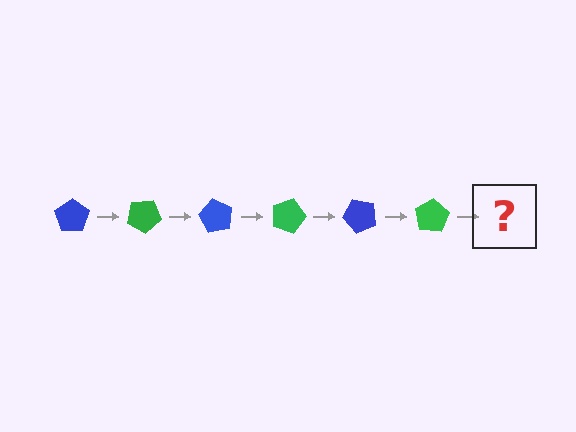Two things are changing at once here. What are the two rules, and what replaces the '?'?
The two rules are that it rotates 30 degrees each step and the color cycles through blue and green. The '?' should be a blue pentagon, rotated 180 degrees from the start.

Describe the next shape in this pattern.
It should be a blue pentagon, rotated 180 degrees from the start.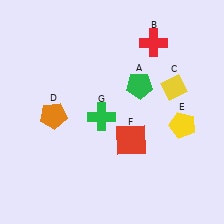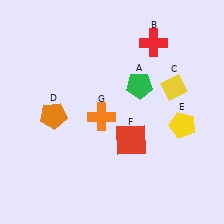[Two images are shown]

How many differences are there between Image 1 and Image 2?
There is 1 difference between the two images.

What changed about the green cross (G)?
In Image 1, G is green. In Image 2, it changed to orange.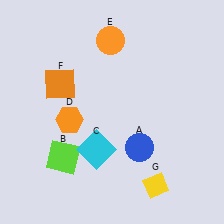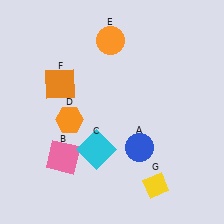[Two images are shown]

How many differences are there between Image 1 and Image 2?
There is 1 difference between the two images.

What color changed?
The square (B) changed from lime in Image 1 to pink in Image 2.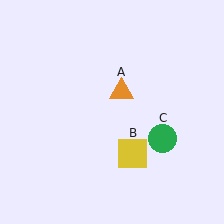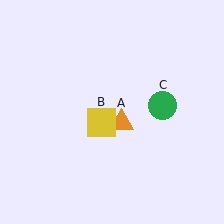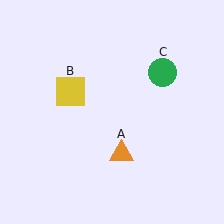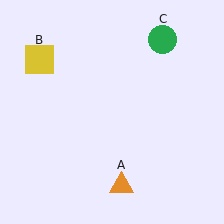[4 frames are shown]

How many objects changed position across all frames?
3 objects changed position: orange triangle (object A), yellow square (object B), green circle (object C).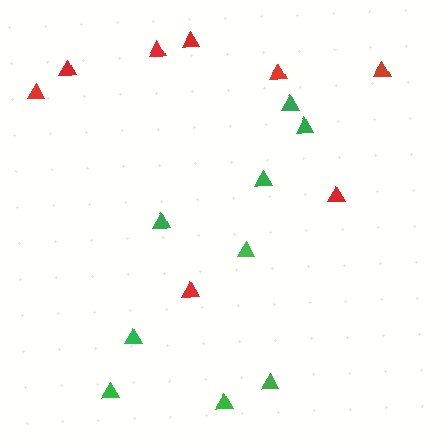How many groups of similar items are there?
There are 2 groups: one group of red triangles (8) and one group of green triangles (9).